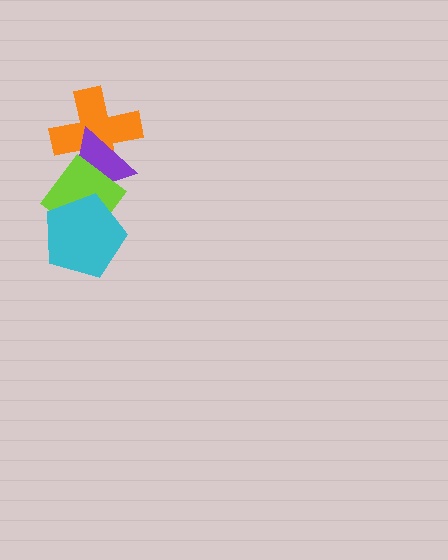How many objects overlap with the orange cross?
2 objects overlap with the orange cross.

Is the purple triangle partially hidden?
Yes, it is partially covered by another shape.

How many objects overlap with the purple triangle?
3 objects overlap with the purple triangle.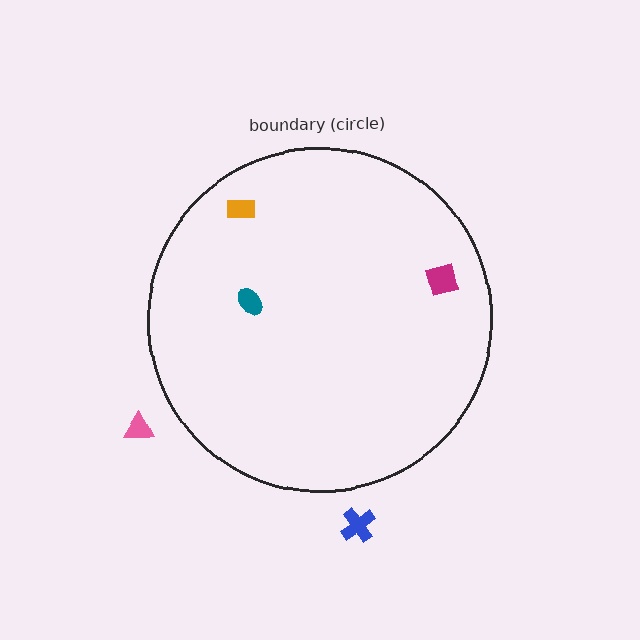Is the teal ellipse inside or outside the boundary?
Inside.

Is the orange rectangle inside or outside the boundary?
Inside.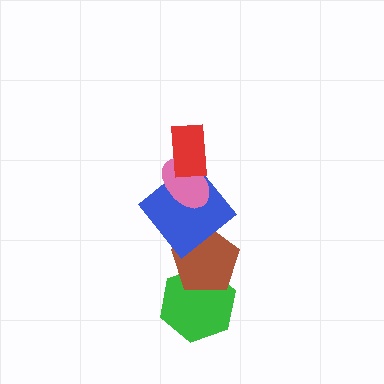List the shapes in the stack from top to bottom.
From top to bottom: the red rectangle, the pink ellipse, the blue diamond, the brown pentagon, the green hexagon.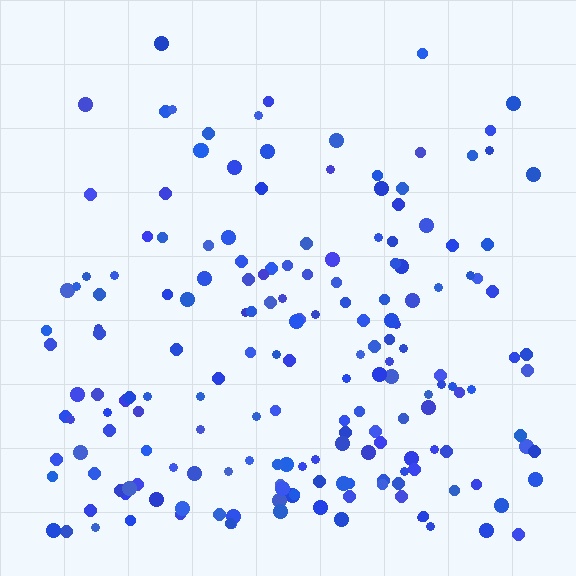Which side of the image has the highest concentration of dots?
The bottom.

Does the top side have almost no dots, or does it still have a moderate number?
Still a moderate number, just noticeably fewer than the bottom.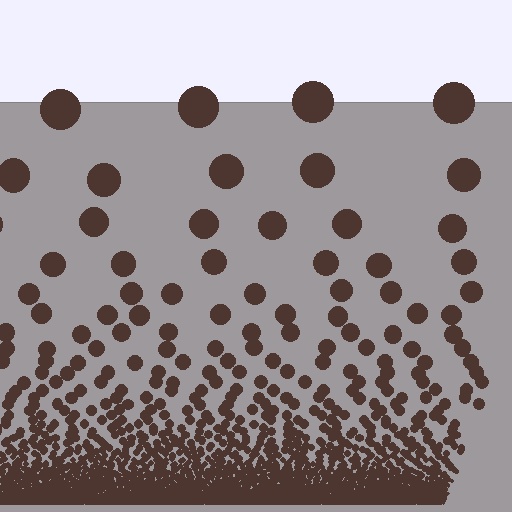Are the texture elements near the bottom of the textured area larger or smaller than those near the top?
Smaller. The gradient is inverted — elements near the bottom are smaller and denser.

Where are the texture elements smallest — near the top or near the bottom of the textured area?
Near the bottom.